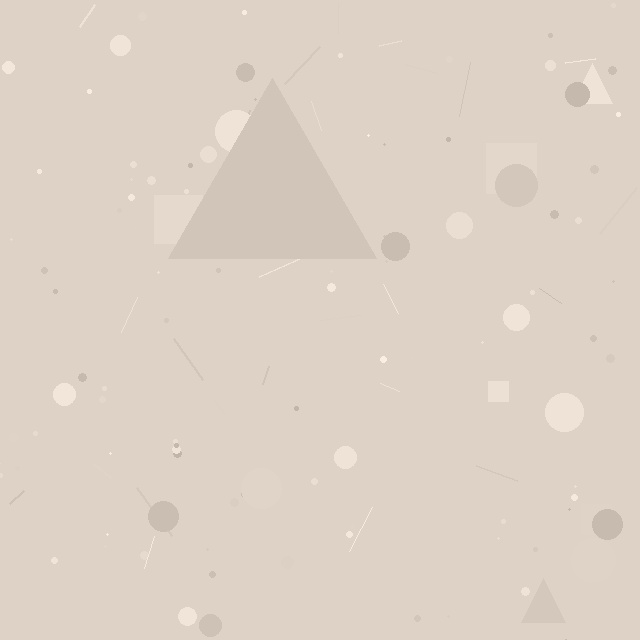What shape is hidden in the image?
A triangle is hidden in the image.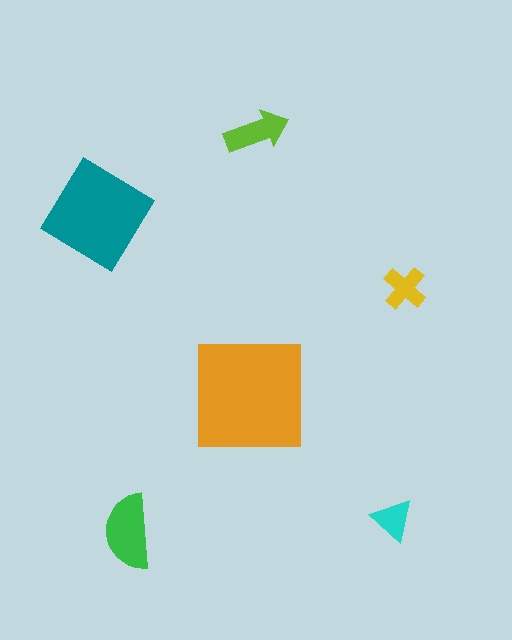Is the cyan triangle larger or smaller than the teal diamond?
Smaller.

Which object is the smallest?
The cyan triangle.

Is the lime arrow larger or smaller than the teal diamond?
Smaller.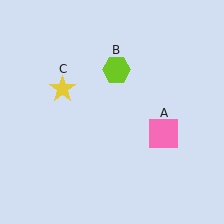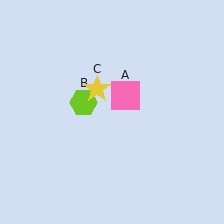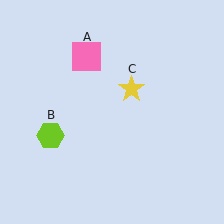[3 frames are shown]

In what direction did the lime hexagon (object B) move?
The lime hexagon (object B) moved down and to the left.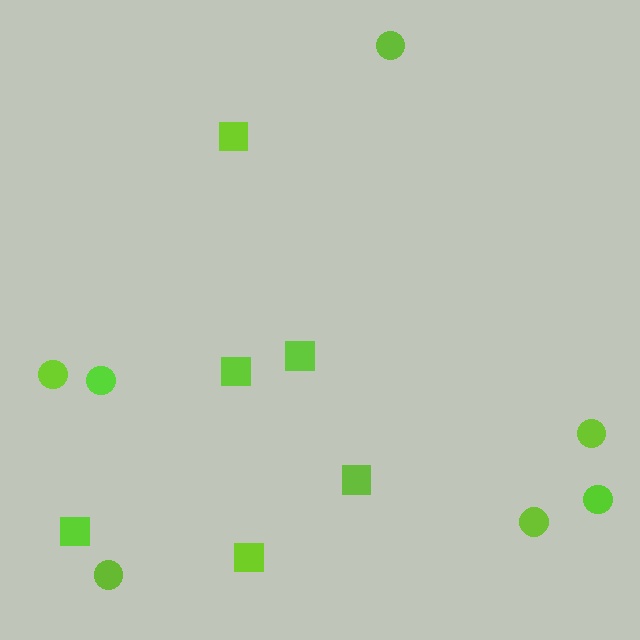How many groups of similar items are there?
There are 2 groups: one group of squares (6) and one group of circles (7).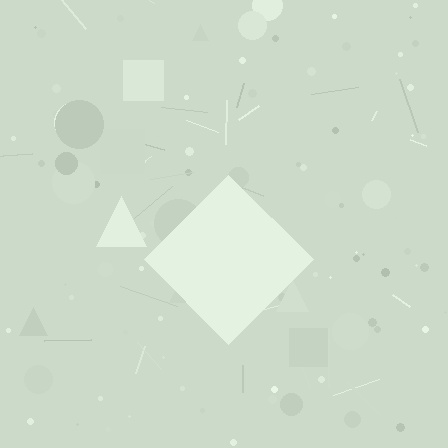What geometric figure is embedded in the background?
A diamond is embedded in the background.